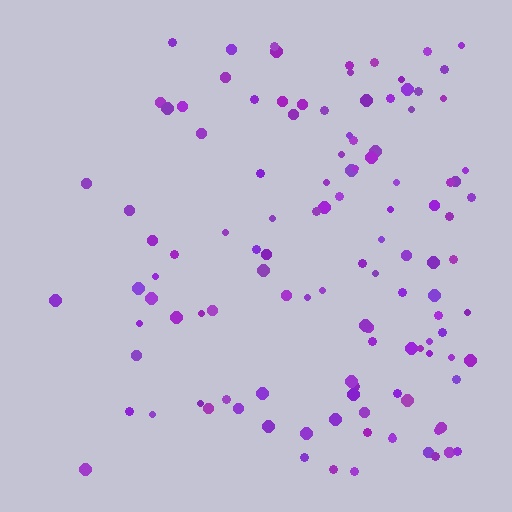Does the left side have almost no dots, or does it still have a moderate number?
Still a moderate number, just noticeably fewer than the right.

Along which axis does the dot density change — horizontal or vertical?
Horizontal.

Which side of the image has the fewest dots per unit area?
The left.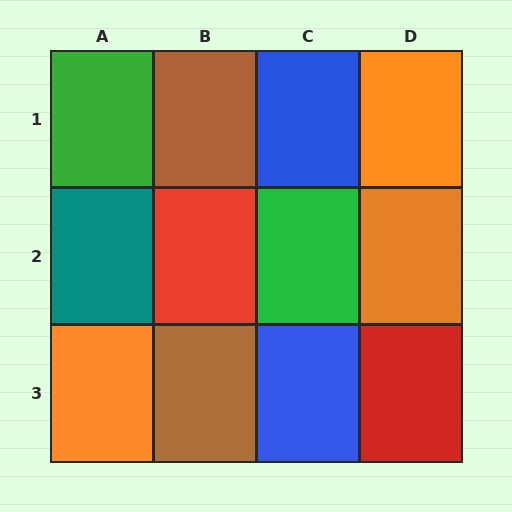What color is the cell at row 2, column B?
Red.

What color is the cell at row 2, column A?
Teal.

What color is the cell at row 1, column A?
Green.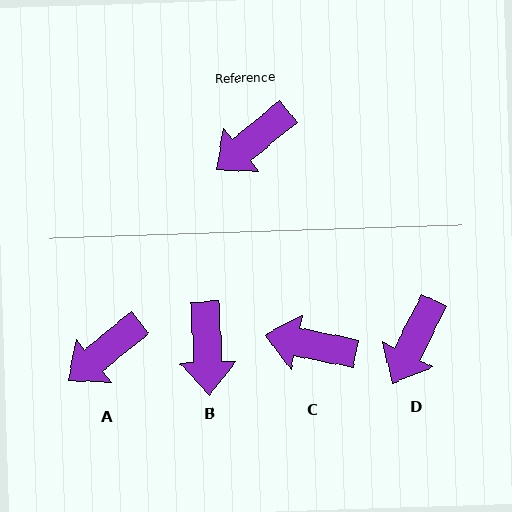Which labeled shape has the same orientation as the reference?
A.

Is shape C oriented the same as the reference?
No, it is off by about 51 degrees.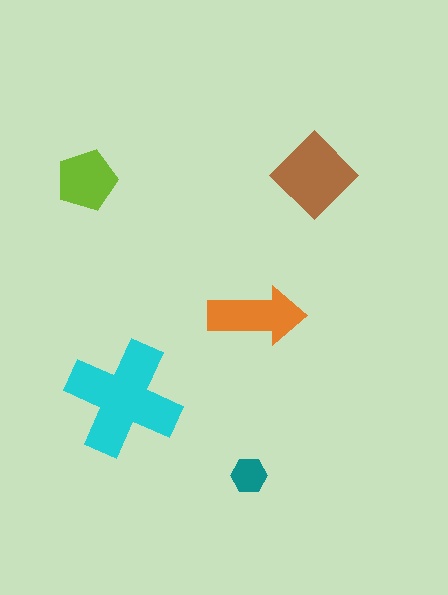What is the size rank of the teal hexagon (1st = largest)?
5th.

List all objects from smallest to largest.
The teal hexagon, the lime pentagon, the orange arrow, the brown diamond, the cyan cross.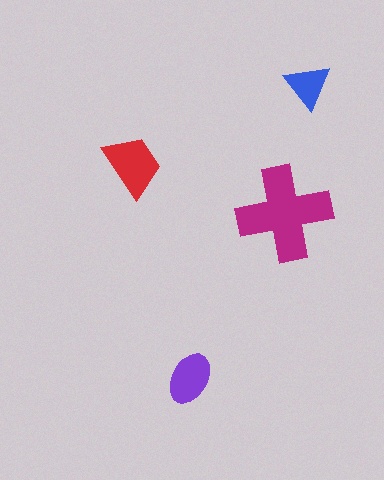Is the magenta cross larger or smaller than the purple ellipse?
Larger.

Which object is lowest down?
The purple ellipse is bottommost.